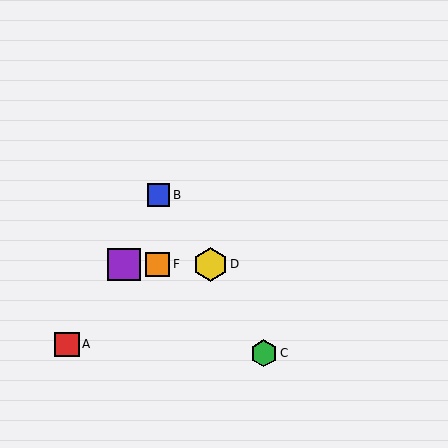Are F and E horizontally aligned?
Yes, both are at y≈264.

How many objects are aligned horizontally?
3 objects (D, E, F) are aligned horizontally.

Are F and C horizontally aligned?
No, F is at y≈264 and C is at y≈353.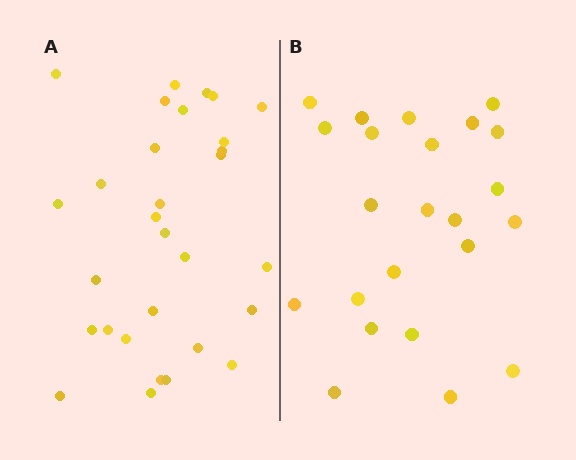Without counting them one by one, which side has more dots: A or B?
Region A (the left region) has more dots.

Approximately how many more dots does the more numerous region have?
Region A has roughly 8 or so more dots than region B.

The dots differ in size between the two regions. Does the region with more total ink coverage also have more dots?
No. Region B has more total ink coverage because its dots are larger, but region A actually contains more individual dots. Total area can be misleading — the number of items is what matters here.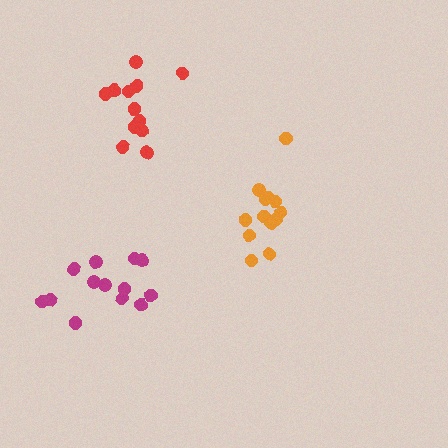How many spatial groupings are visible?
There are 3 spatial groupings.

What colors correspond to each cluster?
The clusters are colored: magenta, red, orange.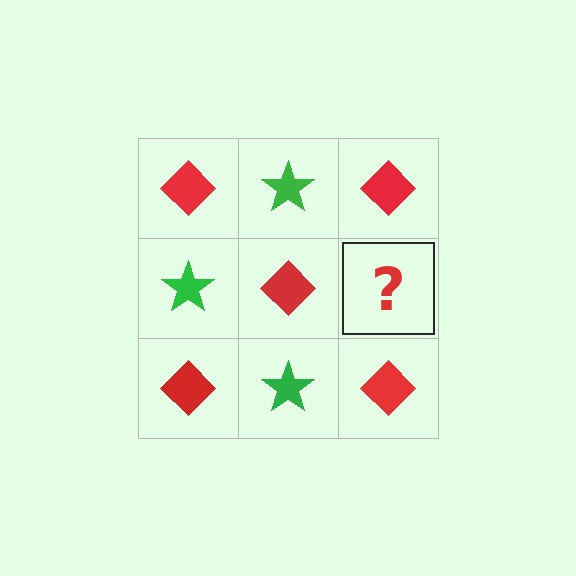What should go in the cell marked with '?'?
The missing cell should contain a green star.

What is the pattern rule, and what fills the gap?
The rule is that it alternates red diamond and green star in a checkerboard pattern. The gap should be filled with a green star.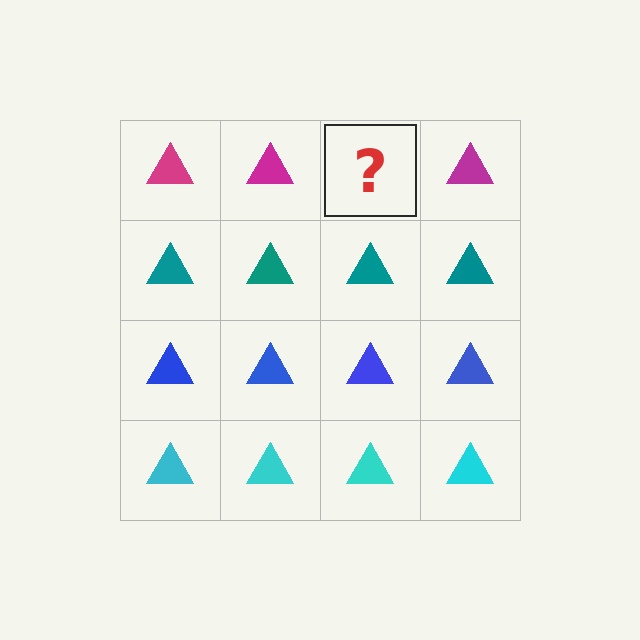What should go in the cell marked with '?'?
The missing cell should contain a magenta triangle.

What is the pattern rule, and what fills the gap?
The rule is that each row has a consistent color. The gap should be filled with a magenta triangle.